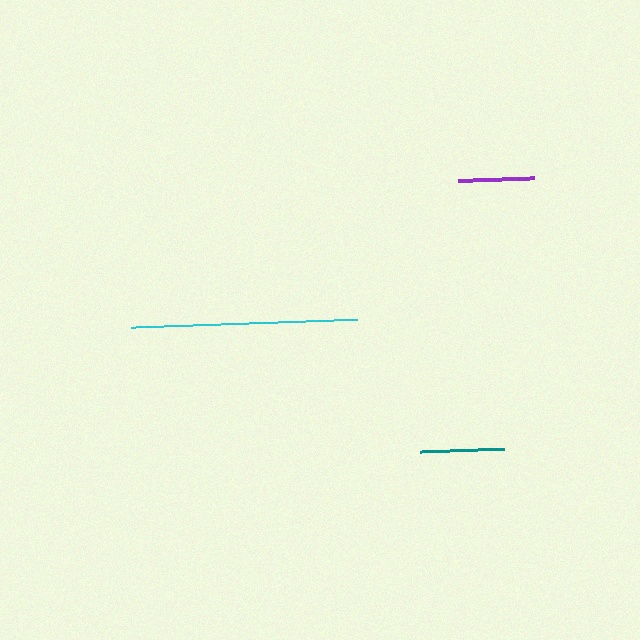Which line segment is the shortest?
The purple line is the shortest at approximately 76 pixels.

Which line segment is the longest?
The cyan line is the longest at approximately 226 pixels.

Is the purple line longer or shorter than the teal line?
The teal line is longer than the purple line.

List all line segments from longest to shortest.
From longest to shortest: cyan, teal, purple.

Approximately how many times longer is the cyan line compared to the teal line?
The cyan line is approximately 2.7 times the length of the teal line.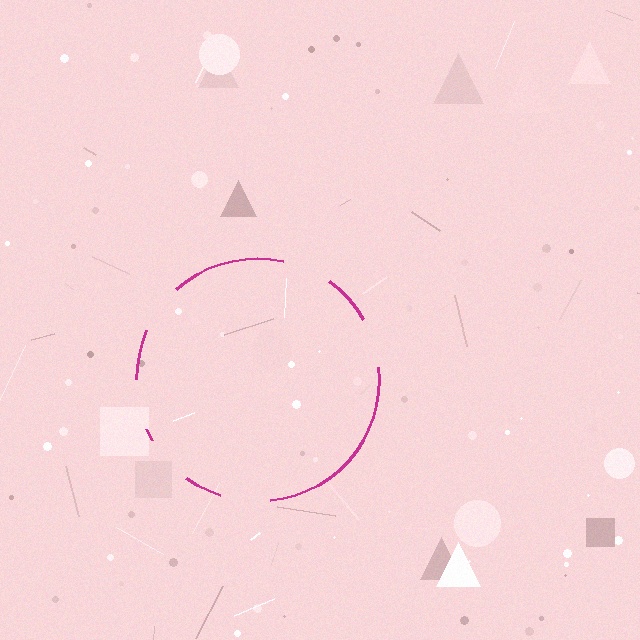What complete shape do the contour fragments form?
The contour fragments form a circle.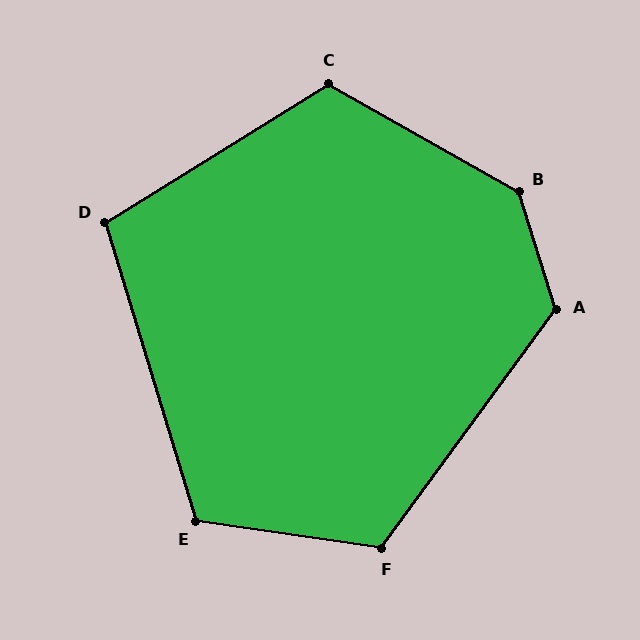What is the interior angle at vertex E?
Approximately 115 degrees (obtuse).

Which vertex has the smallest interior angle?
D, at approximately 105 degrees.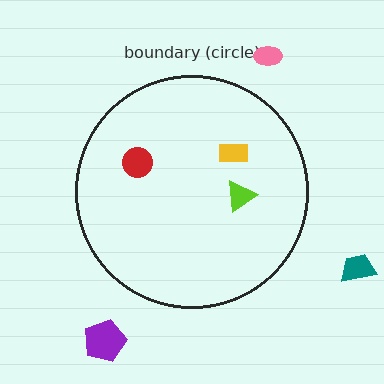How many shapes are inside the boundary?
3 inside, 3 outside.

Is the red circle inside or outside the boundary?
Inside.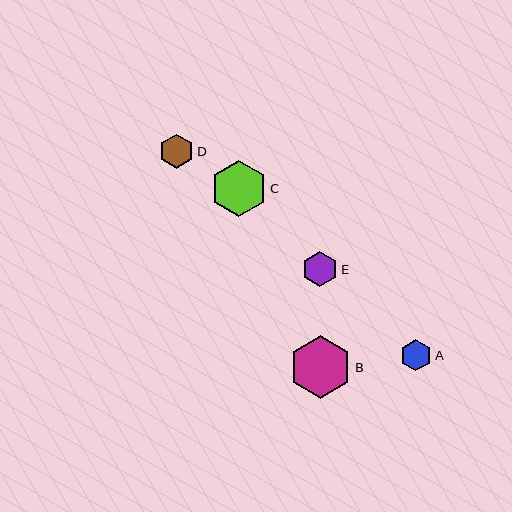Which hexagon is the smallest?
Hexagon A is the smallest with a size of approximately 32 pixels.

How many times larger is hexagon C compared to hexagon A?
Hexagon C is approximately 1.8 times the size of hexagon A.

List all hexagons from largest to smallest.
From largest to smallest: B, C, E, D, A.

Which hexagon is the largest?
Hexagon B is the largest with a size of approximately 63 pixels.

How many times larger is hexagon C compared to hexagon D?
Hexagon C is approximately 1.6 times the size of hexagon D.